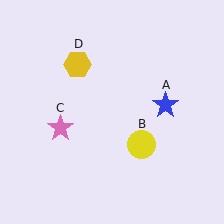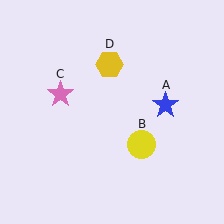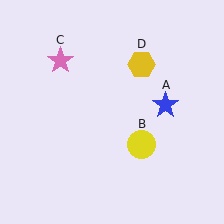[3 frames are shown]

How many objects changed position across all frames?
2 objects changed position: pink star (object C), yellow hexagon (object D).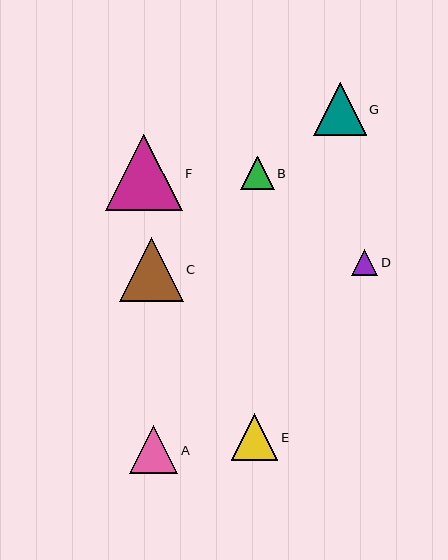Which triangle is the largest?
Triangle F is the largest with a size of approximately 77 pixels.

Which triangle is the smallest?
Triangle D is the smallest with a size of approximately 26 pixels.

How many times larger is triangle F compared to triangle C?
Triangle F is approximately 1.2 times the size of triangle C.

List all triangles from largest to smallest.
From largest to smallest: F, C, G, A, E, B, D.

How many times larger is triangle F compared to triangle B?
Triangle F is approximately 2.3 times the size of triangle B.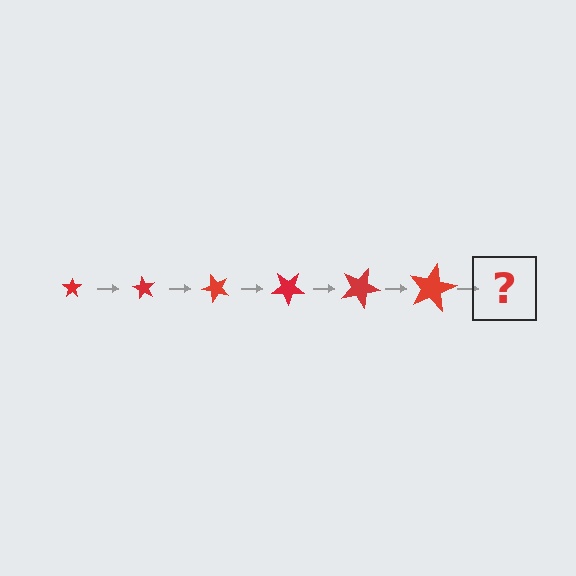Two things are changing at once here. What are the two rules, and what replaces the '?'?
The two rules are that the star grows larger each step and it rotates 60 degrees each step. The '?' should be a star, larger than the previous one and rotated 360 degrees from the start.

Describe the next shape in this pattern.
It should be a star, larger than the previous one and rotated 360 degrees from the start.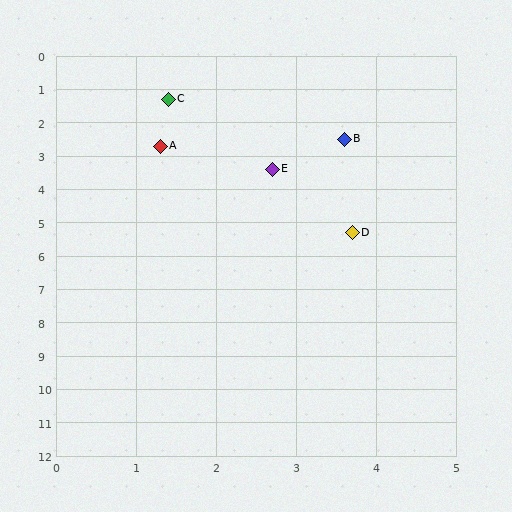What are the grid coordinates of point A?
Point A is at approximately (1.3, 2.7).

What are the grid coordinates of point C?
Point C is at approximately (1.4, 1.3).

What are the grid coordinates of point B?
Point B is at approximately (3.6, 2.5).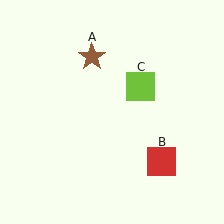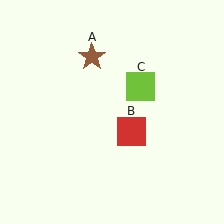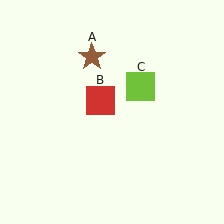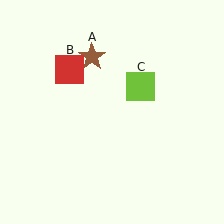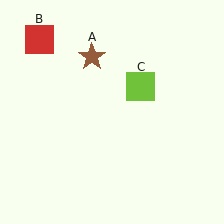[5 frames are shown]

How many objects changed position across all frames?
1 object changed position: red square (object B).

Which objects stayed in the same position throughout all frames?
Brown star (object A) and lime square (object C) remained stationary.